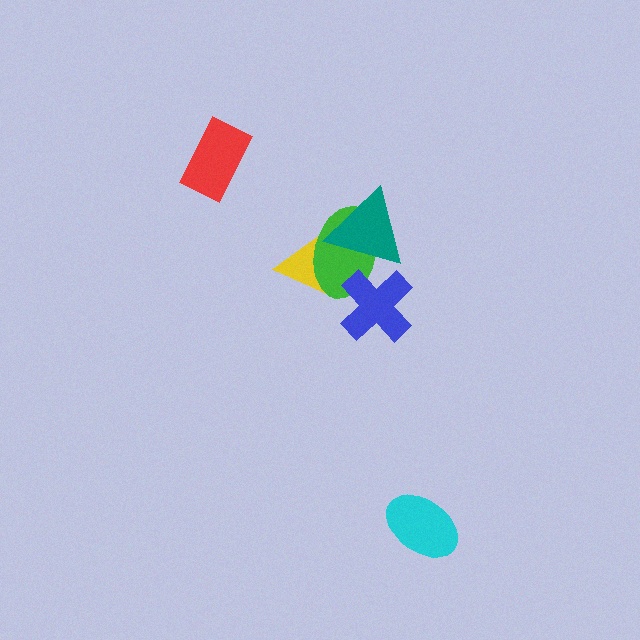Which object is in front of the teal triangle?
The blue cross is in front of the teal triangle.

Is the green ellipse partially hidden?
Yes, it is partially covered by another shape.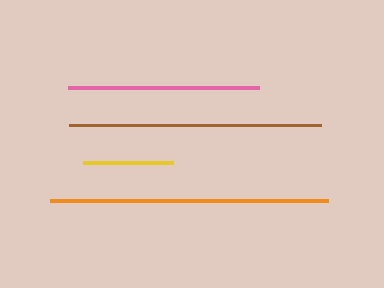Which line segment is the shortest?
The yellow line is the shortest at approximately 91 pixels.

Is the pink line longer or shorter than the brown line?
The brown line is longer than the pink line.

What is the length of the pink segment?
The pink segment is approximately 190 pixels long.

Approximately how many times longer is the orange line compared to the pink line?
The orange line is approximately 1.5 times the length of the pink line.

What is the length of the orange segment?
The orange segment is approximately 278 pixels long.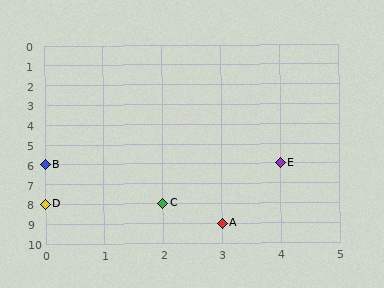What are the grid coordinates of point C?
Point C is at grid coordinates (2, 8).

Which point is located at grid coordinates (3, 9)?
Point A is at (3, 9).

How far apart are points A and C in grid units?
Points A and C are 1 column and 1 row apart (about 1.4 grid units diagonally).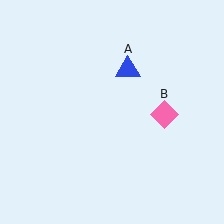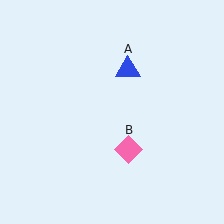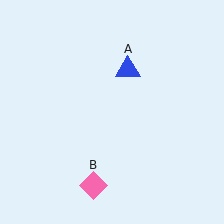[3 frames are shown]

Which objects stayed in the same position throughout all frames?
Blue triangle (object A) remained stationary.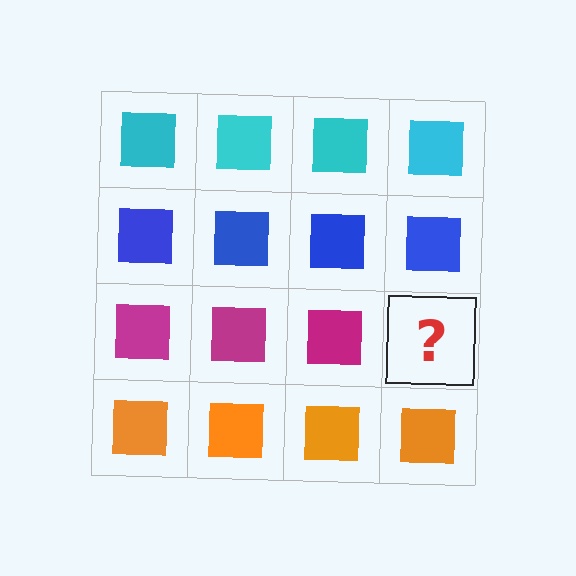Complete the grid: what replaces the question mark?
The question mark should be replaced with a magenta square.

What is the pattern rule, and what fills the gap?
The rule is that each row has a consistent color. The gap should be filled with a magenta square.